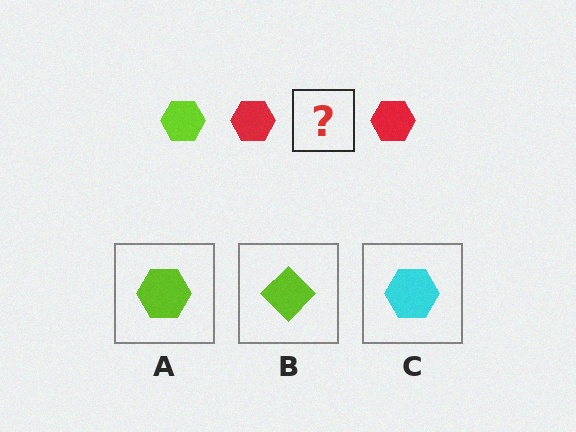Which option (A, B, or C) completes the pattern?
A.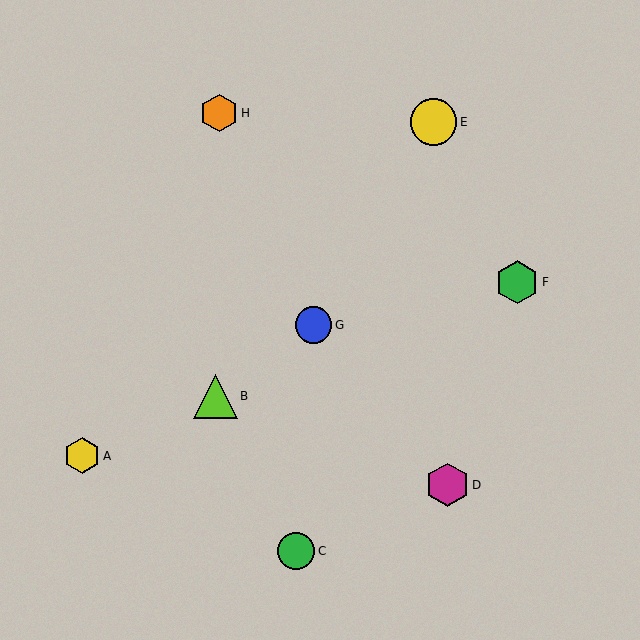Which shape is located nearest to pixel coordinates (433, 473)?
The magenta hexagon (labeled D) at (447, 485) is nearest to that location.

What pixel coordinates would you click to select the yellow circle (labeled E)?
Click at (433, 122) to select the yellow circle E.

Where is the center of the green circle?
The center of the green circle is at (296, 551).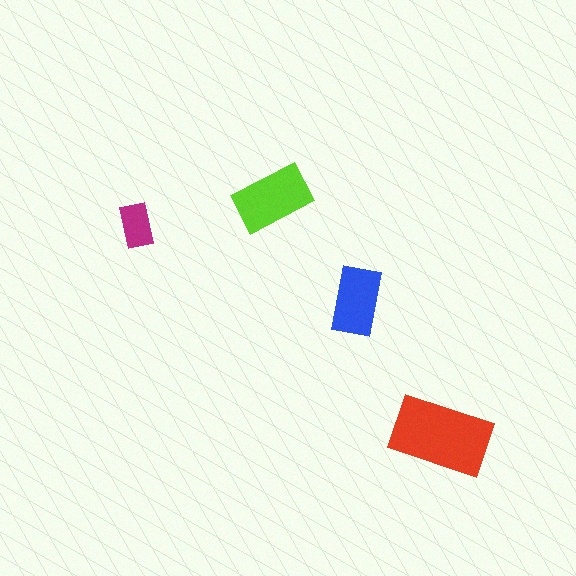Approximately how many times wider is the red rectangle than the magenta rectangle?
About 2 times wider.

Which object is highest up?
The lime rectangle is topmost.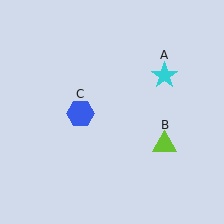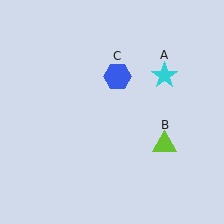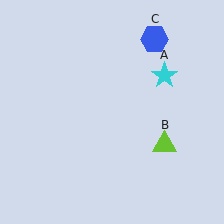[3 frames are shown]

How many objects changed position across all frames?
1 object changed position: blue hexagon (object C).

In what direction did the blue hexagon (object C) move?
The blue hexagon (object C) moved up and to the right.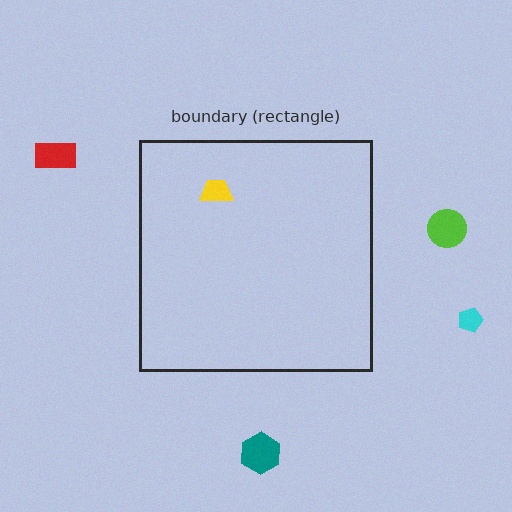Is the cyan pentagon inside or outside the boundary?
Outside.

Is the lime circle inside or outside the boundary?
Outside.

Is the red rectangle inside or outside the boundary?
Outside.